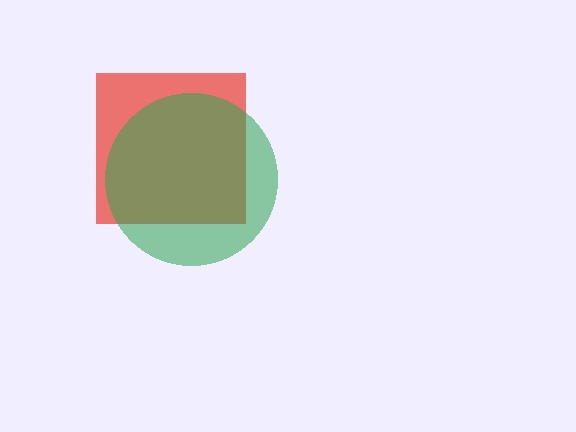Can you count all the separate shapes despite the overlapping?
Yes, there are 2 separate shapes.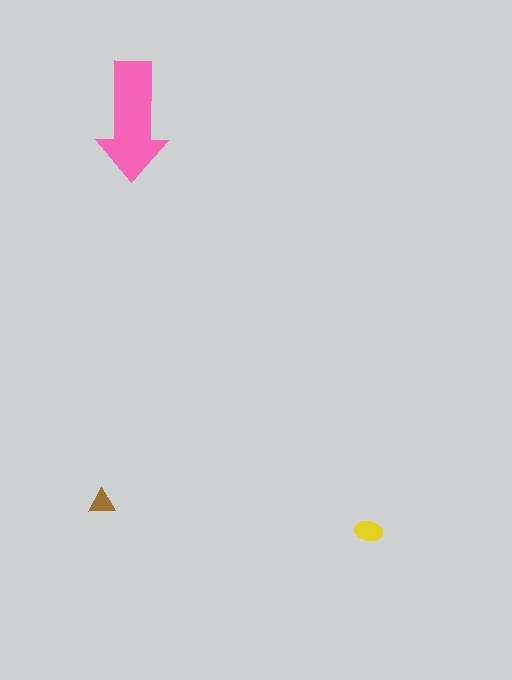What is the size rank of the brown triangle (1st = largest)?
3rd.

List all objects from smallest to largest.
The brown triangle, the yellow ellipse, the pink arrow.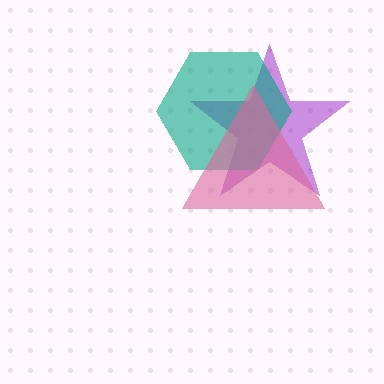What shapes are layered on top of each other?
The layered shapes are: a purple star, a teal hexagon, a pink triangle.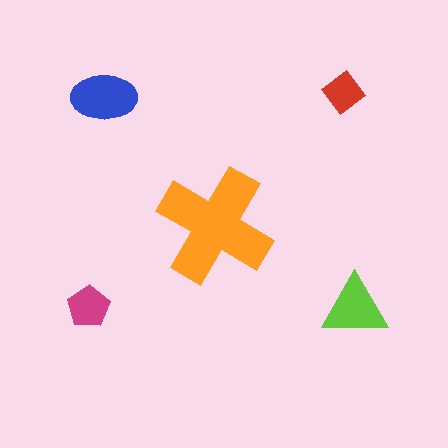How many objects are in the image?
There are 5 objects in the image.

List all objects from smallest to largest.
The red diamond, the magenta pentagon, the lime triangle, the blue ellipse, the orange cross.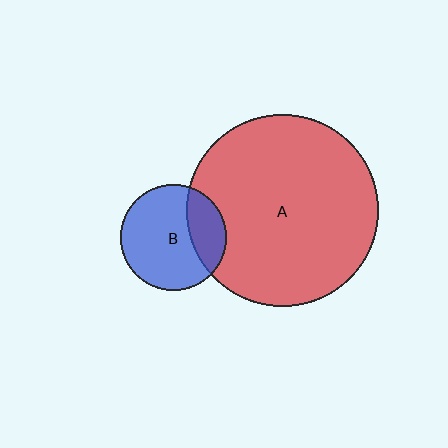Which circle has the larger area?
Circle A (red).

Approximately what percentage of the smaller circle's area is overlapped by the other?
Approximately 25%.